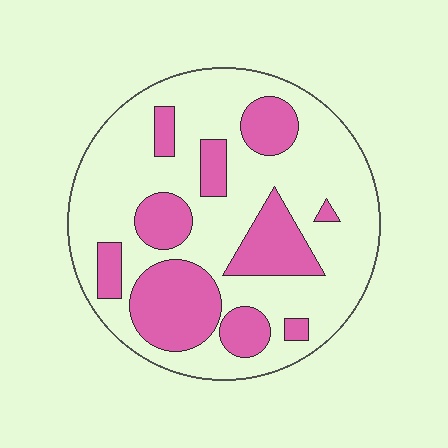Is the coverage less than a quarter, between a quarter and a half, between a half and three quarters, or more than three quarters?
Between a quarter and a half.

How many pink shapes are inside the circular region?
10.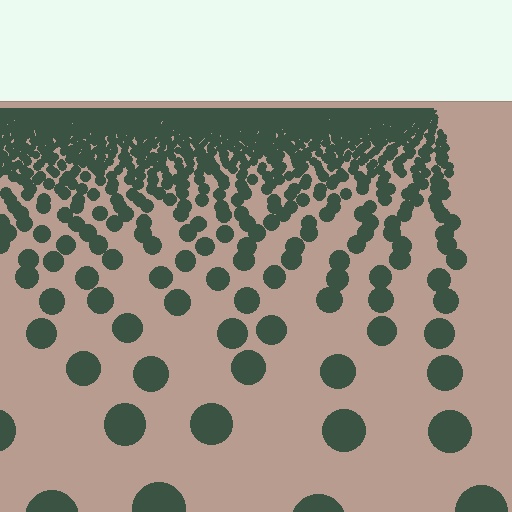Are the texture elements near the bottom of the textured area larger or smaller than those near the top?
Larger. Near the bottom, elements are closer to the viewer and appear at a bigger on-screen size.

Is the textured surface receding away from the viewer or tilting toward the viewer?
The surface is receding away from the viewer. Texture elements get smaller and denser toward the top.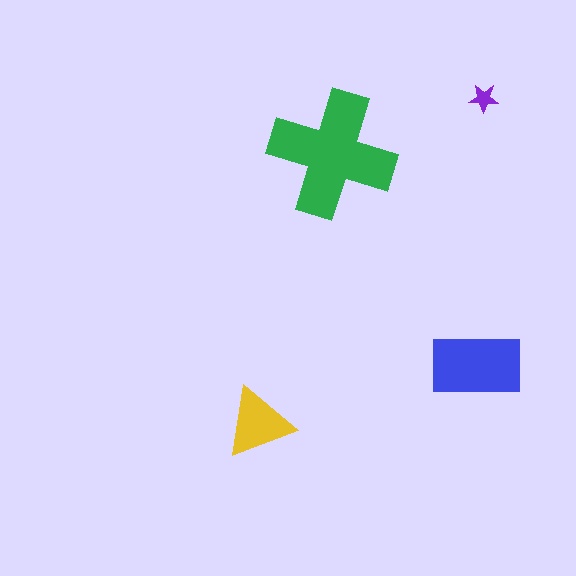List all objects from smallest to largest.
The purple star, the yellow triangle, the blue rectangle, the green cross.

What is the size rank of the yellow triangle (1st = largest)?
3rd.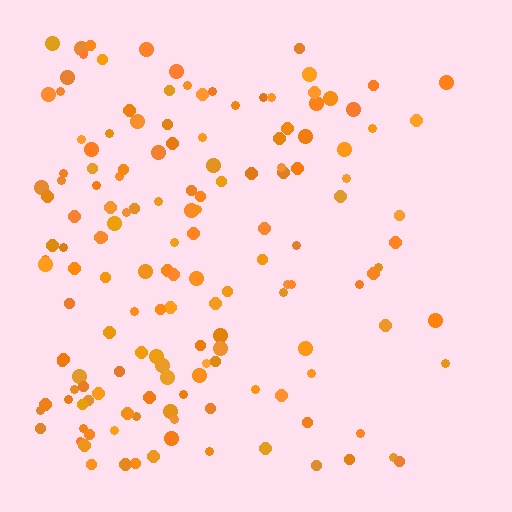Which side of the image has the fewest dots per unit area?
The right.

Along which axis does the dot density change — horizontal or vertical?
Horizontal.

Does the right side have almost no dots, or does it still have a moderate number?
Still a moderate number, just noticeably fewer than the left.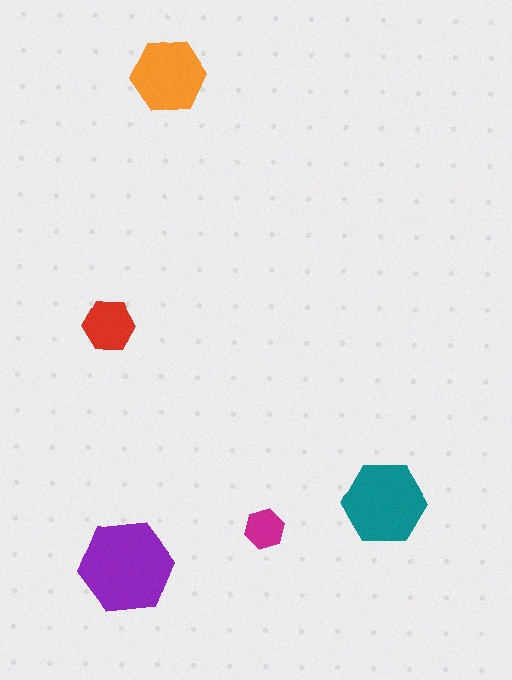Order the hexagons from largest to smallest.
the purple one, the teal one, the orange one, the red one, the magenta one.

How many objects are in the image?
There are 5 objects in the image.